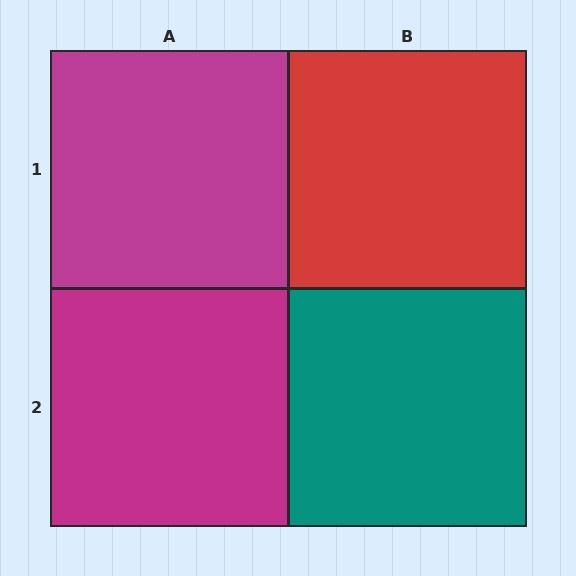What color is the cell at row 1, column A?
Magenta.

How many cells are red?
1 cell is red.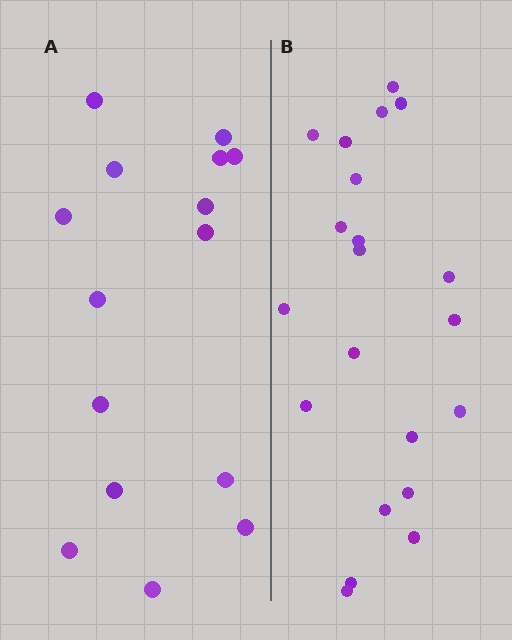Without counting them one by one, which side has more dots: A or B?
Region B (the right region) has more dots.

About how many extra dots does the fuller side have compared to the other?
Region B has about 6 more dots than region A.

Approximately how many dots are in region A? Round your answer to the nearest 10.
About 20 dots. (The exact count is 15, which rounds to 20.)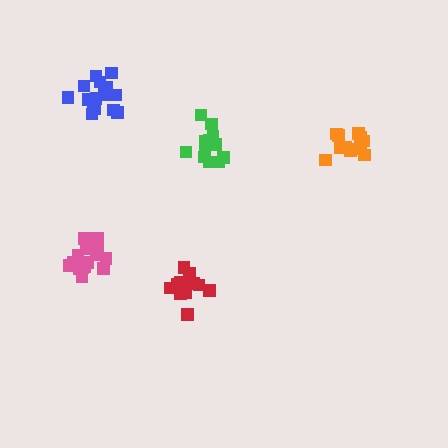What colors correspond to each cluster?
The clusters are colored: red, green, orange, blue, pink.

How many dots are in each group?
Group 1: 13 dots, Group 2: 14 dots, Group 3: 12 dots, Group 4: 16 dots, Group 5: 18 dots (73 total).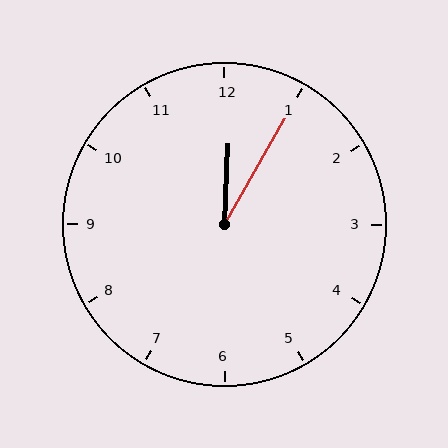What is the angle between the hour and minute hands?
Approximately 28 degrees.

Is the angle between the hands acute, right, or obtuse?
It is acute.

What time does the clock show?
12:05.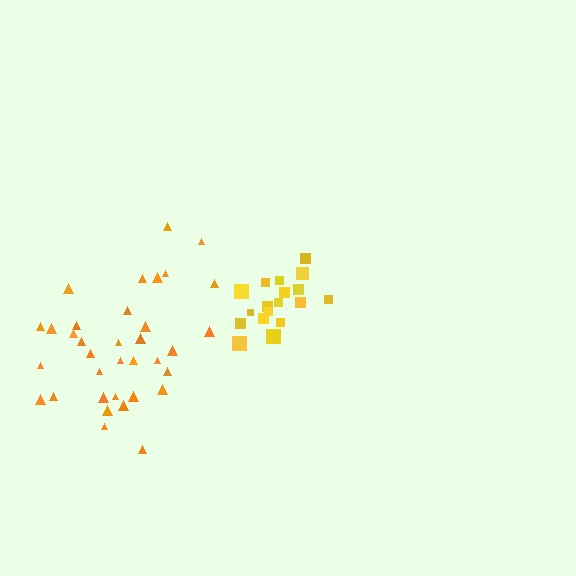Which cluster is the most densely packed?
Yellow.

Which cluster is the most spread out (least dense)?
Orange.